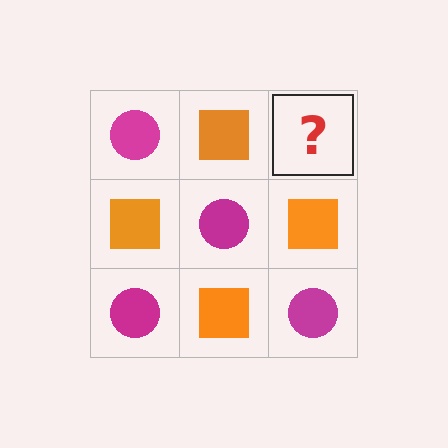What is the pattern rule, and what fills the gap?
The rule is that it alternates magenta circle and orange square in a checkerboard pattern. The gap should be filled with a magenta circle.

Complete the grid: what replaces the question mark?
The question mark should be replaced with a magenta circle.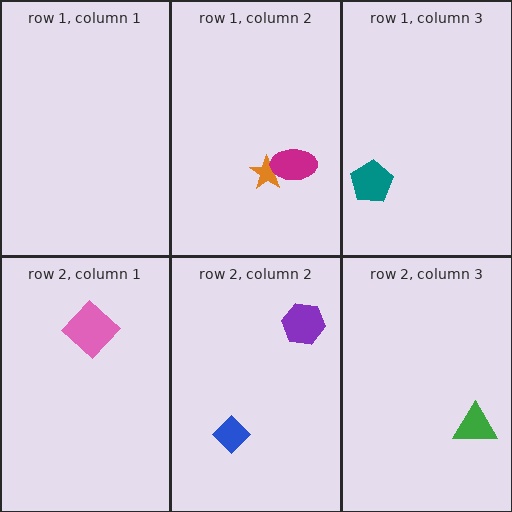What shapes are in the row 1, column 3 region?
The teal pentagon.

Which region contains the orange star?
The row 1, column 2 region.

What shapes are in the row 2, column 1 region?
The pink diamond.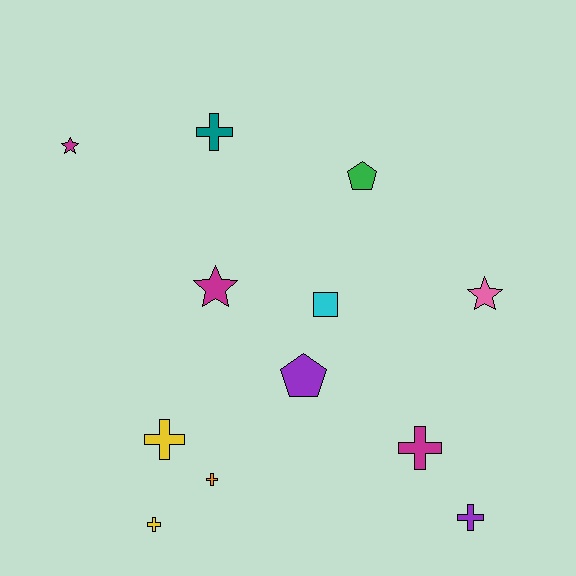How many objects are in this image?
There are 12 objects.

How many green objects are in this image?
There is 1 green object.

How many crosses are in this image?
There are 6 crosses.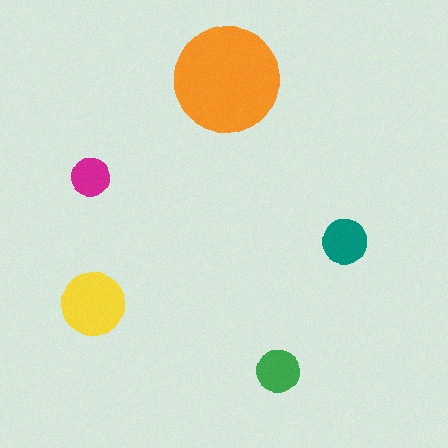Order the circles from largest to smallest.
the orange one, the yellow one, the teal one, the green one, the magenta one.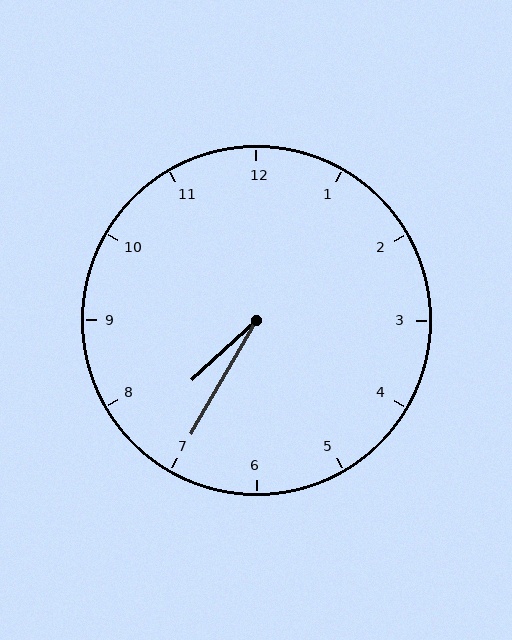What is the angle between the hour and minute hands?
Approximately 18 degrees.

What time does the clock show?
7:35.